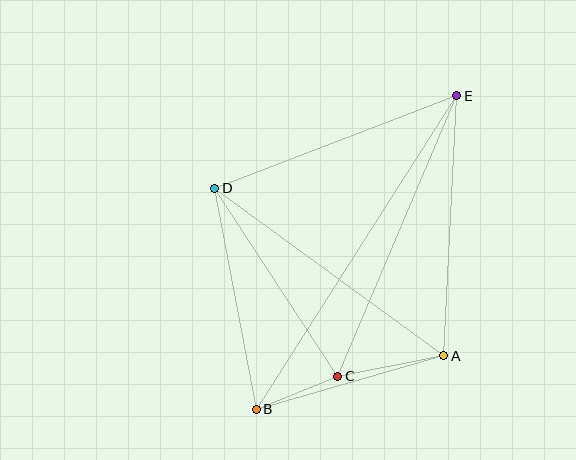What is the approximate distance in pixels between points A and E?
The distance between A and E is approximately 260 pixels.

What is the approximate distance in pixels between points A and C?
The distance between A and C is approximately 108 pixels.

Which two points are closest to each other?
Points B and C are closest to each other.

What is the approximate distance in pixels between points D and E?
The distance between D and E is approximately 259 pixels.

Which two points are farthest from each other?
Points B and E are farthest from each other.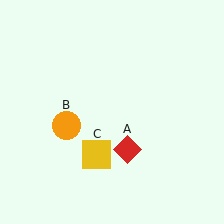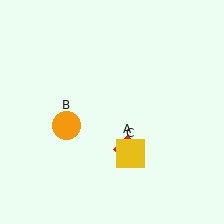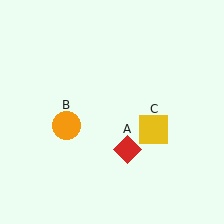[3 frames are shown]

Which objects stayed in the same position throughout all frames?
Red diamond (object A) and orange circle (object B) remained stationary.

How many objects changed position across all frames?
1 object changed position: yellow square (object C).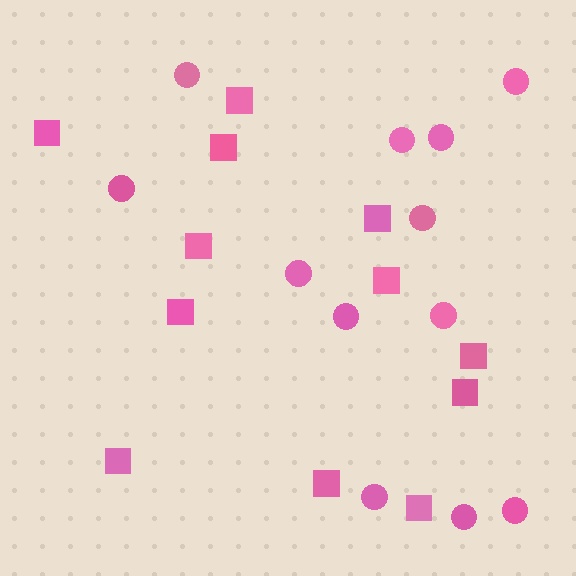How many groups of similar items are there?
There are 2 groups: one group of squares (12) and one group of circles (12).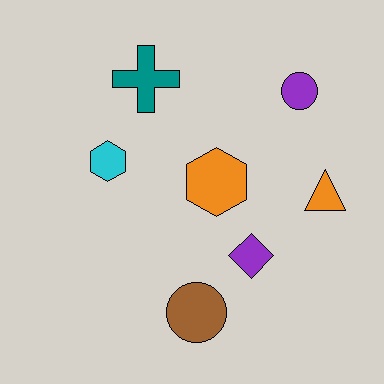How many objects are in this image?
There are 7 objects.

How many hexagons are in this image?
There are 2 hexagons.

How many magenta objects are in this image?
There are no magenta objects.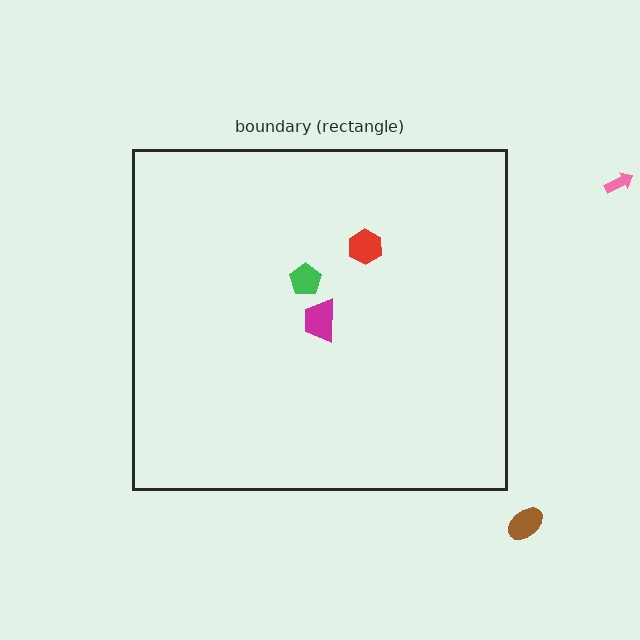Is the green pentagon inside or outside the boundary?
Inside.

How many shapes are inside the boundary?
3 inside, 2 outside.